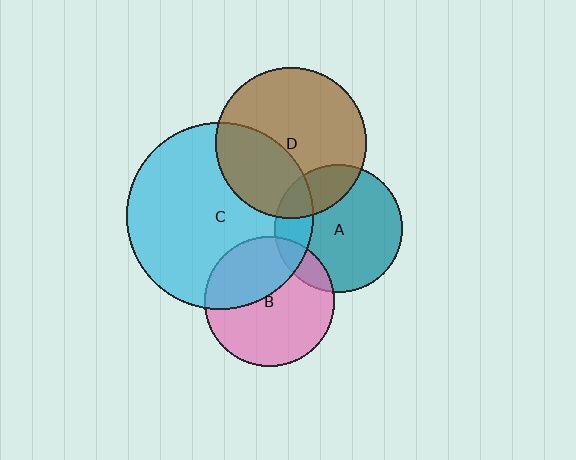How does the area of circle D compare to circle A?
Approximately 1.4 times.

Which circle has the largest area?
Circle C (cyan).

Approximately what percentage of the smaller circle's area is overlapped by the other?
Approximately 20%.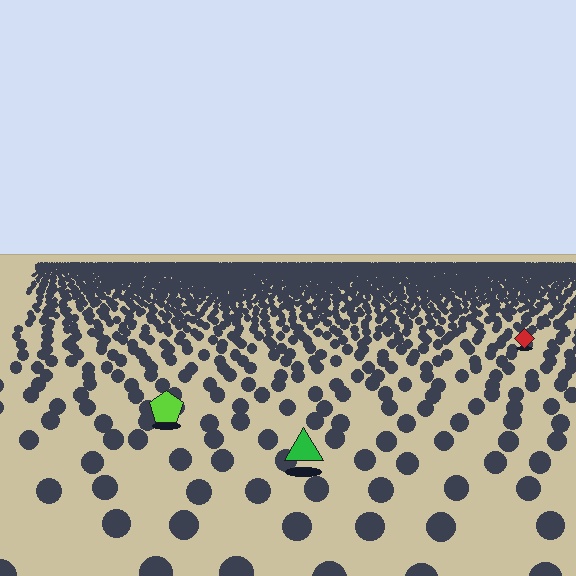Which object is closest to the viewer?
The green triangle is closest. The texture marks near it are larger and more spread out.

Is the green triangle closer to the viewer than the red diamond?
Yes. The green triangle is closer — you can tell from the texture gradient: the ground texture is coarser near it.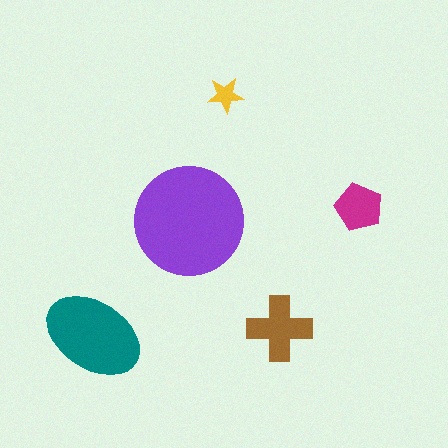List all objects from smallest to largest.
The yellow star, the magenta pentagon, the brown cross, the teal ellipse, the purple circle.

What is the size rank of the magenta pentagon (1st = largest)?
4th.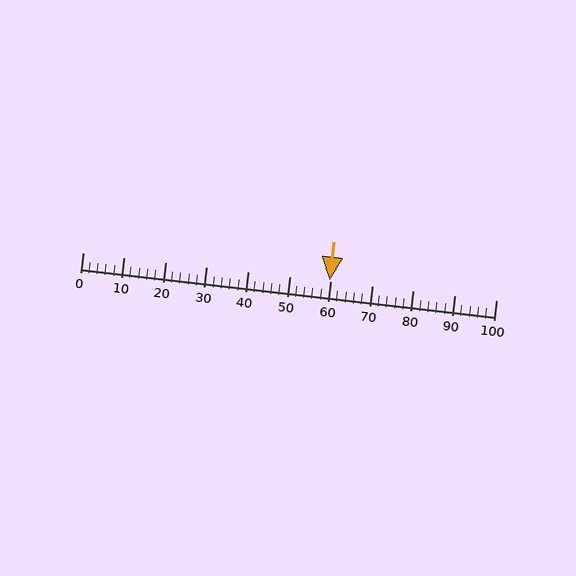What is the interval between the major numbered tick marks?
The major tick marks are spaced 10 units apart.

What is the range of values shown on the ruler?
The ruler shows values from 0 to 100.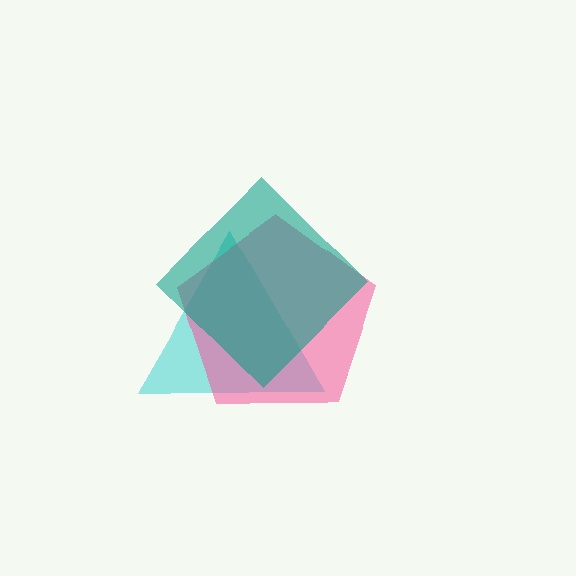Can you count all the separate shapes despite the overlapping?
Yes, there are 3 separate shapes.